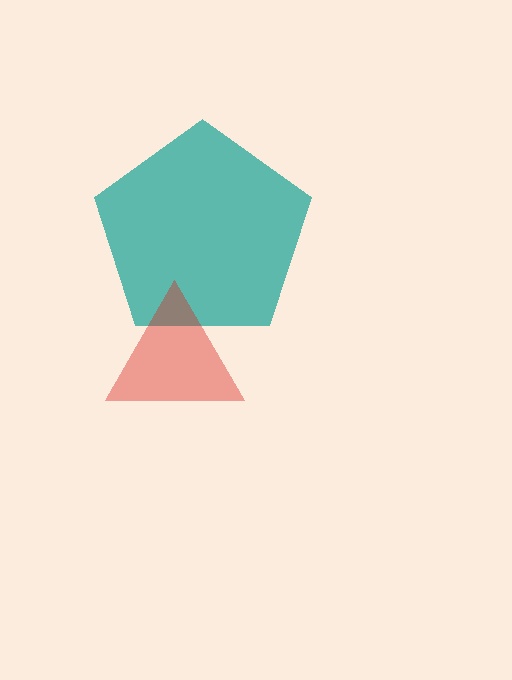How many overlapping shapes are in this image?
There are 2 overlapping shapes in the image.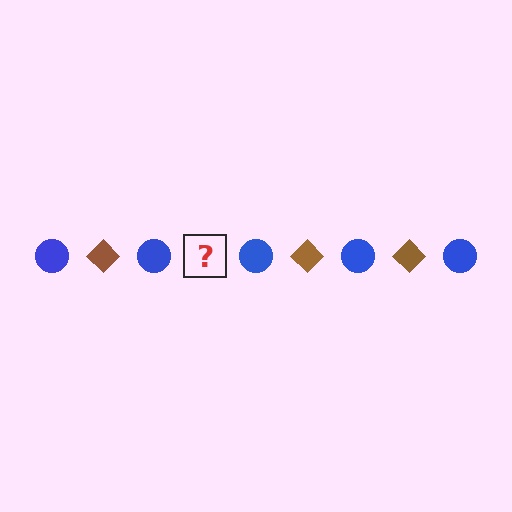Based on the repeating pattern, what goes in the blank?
The blank should be a brown diamond.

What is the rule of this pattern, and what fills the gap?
The rule is that the pattern alternates between blue circle and brown diamond. The gap should be filled with a brown diamond.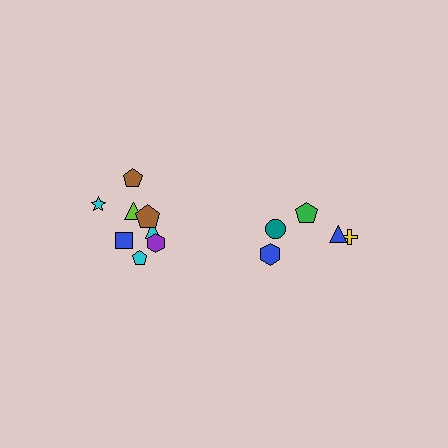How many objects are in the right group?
There are 5 objects.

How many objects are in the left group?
There are 8 objects.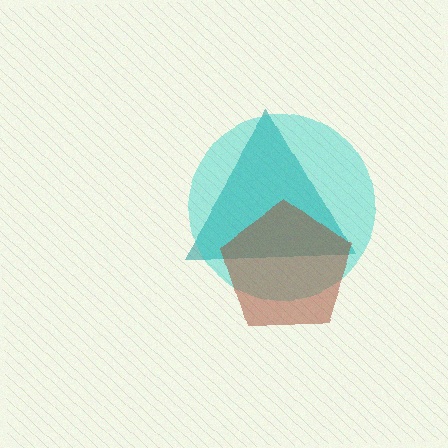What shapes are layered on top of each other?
The layered shapes are: a teal triangle, a cyan circle, a brown pentagon.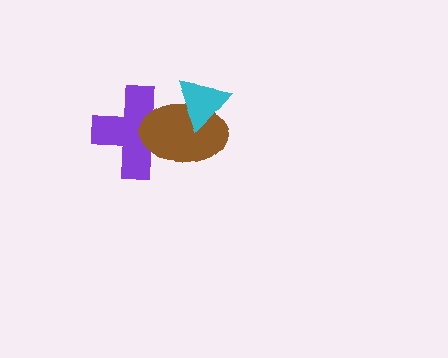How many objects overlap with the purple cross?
1 object overlaps with the purple cross.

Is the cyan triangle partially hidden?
No, no other shape covers it.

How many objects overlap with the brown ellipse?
2 objects overlap with the brown ellipse.